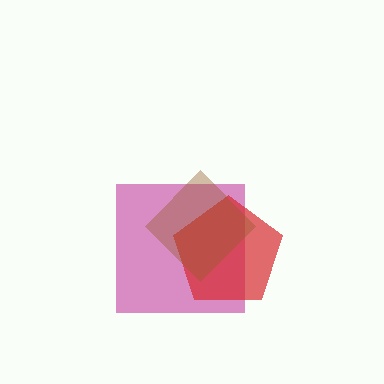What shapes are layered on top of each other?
The layered shapes are: a magenta square, a red pentagon, a brown diamond.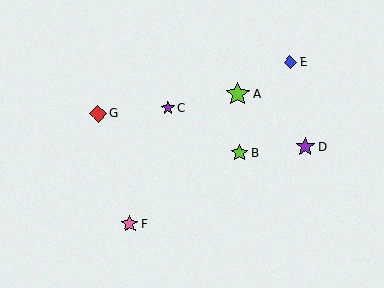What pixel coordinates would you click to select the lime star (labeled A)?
Click at (238, 94) to select the lime star A.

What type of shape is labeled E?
Shape E is a blue diamond.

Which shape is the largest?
The lime star (labeled A) is the largest.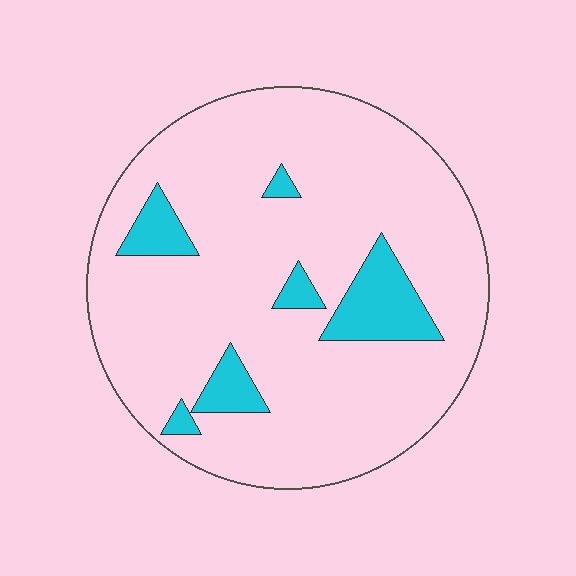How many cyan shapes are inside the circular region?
6.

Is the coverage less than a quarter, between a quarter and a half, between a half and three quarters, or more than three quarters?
Less than a quarter.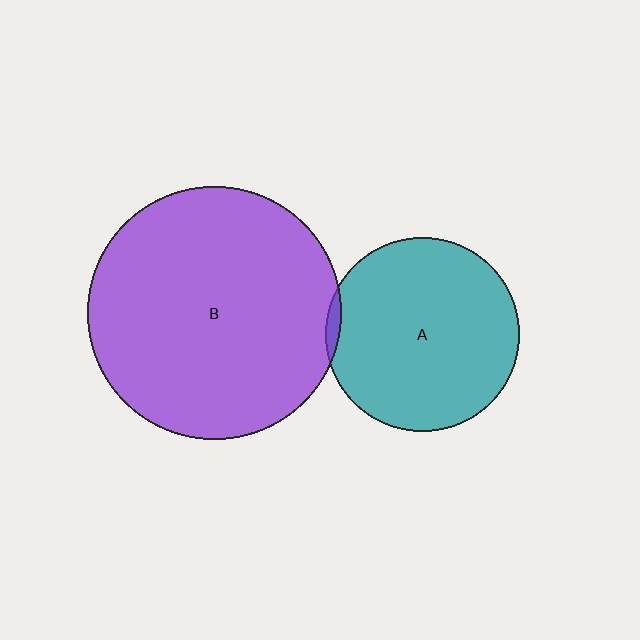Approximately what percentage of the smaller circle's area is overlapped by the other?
Approximately 5%.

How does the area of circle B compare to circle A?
Approximately 1.7 times.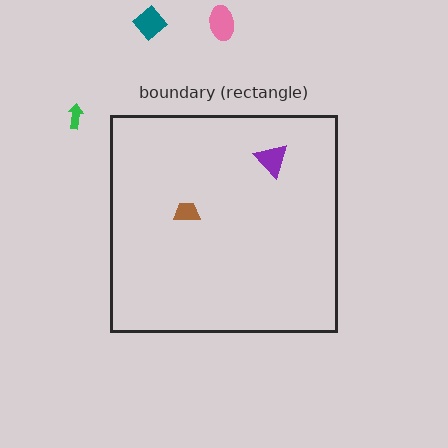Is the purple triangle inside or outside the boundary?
Inside.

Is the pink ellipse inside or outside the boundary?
Outside.